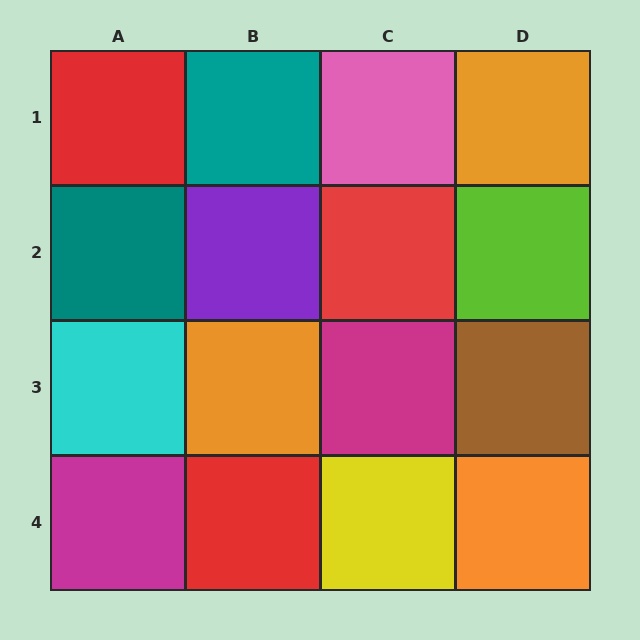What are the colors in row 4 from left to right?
Magenta, red, yellow, orange.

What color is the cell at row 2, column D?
Lime.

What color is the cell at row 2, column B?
Purple.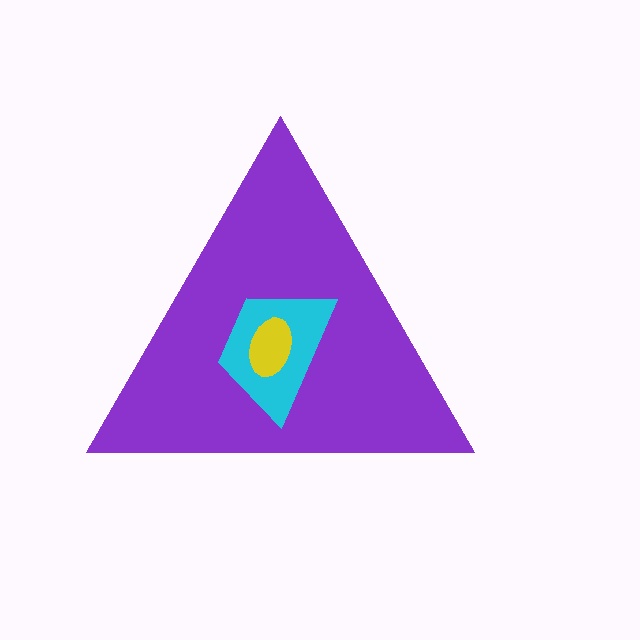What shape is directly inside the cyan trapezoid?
The yellow ellipse.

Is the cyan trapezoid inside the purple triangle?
Yes.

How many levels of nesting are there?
3.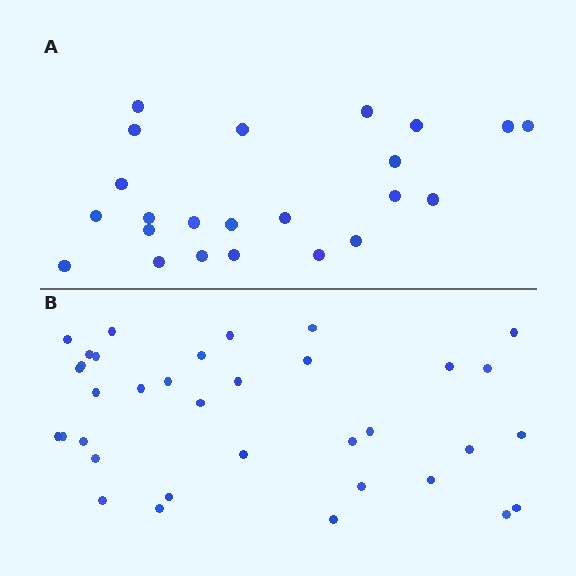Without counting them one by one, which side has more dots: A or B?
Region B (the bottom region) has more dots.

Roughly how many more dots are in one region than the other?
Region B has roughly 12 or so more dots than region A.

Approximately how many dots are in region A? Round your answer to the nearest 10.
About 20 dots. (The exact count is 23, which rounds to 20.)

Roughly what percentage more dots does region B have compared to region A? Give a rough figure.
About 50% more.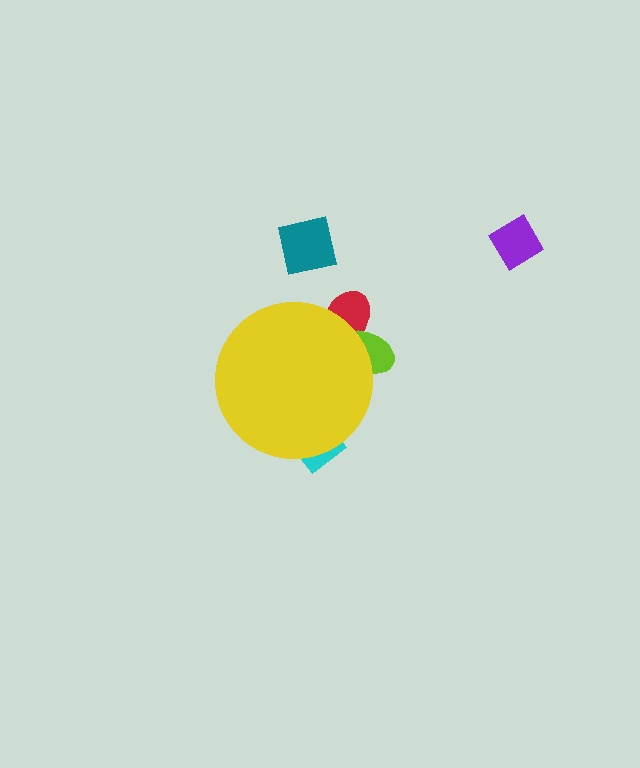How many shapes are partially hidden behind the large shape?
3 shapes are partially hidden.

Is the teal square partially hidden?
No, the teal square is fully visible.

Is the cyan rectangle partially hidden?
Yes, the cyan rectangle is partially hidden behind the yellow circle.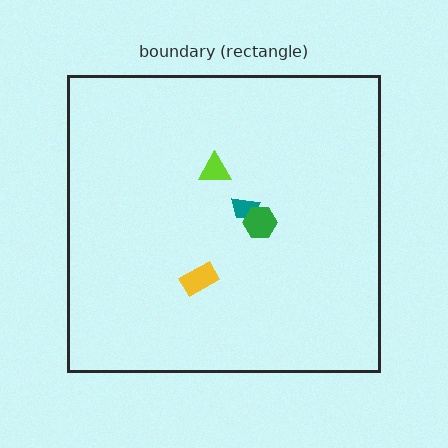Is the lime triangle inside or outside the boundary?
Inside.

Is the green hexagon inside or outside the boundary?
Inside.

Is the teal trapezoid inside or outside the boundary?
Inside.